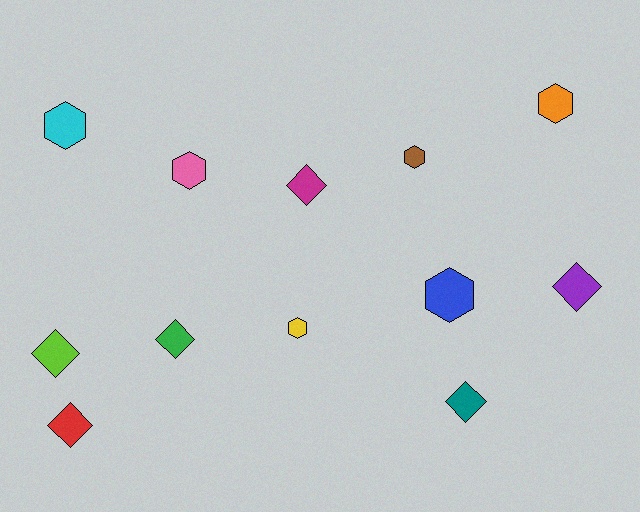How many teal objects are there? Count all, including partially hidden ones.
There is 1 teal object.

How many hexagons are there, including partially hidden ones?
There are 6 hexagons.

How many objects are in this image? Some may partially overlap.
There are 12 objects.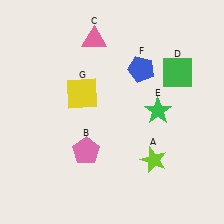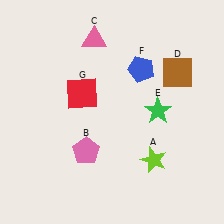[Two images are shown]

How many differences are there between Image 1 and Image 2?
There are 2 differences between the two images.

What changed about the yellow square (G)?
In Image 1, G is yellow. In Image 2, it changed to red.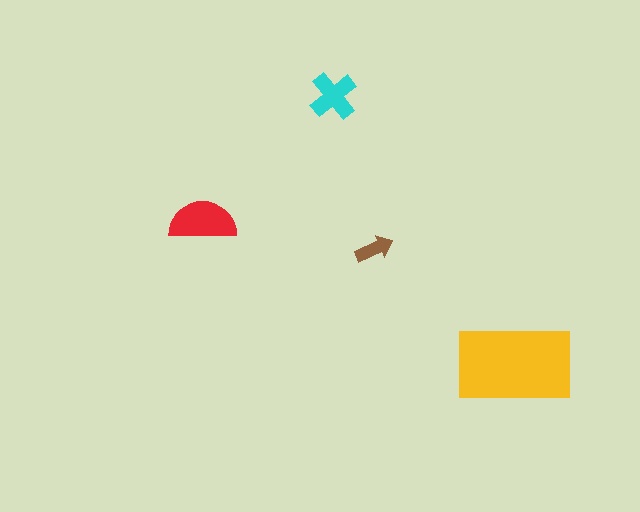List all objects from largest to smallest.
The yellow rectangle, the red semicircle, the cyan cross, the brown arrow.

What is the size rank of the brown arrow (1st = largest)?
4th.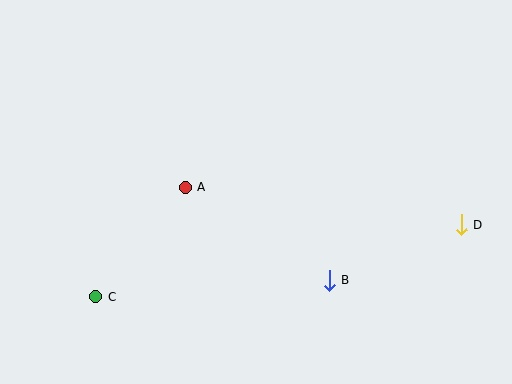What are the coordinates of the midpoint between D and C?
The midpoint between D and C is at (278, 261).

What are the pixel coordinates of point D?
Point D is at (461, 225).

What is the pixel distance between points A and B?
The distance between A and B is 171 pixels.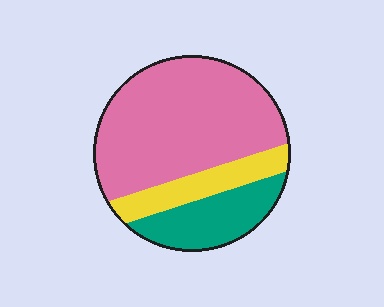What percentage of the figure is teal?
Teal takes up between a sixth and a third of the figure.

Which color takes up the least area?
Yellow, at roughly 15%.